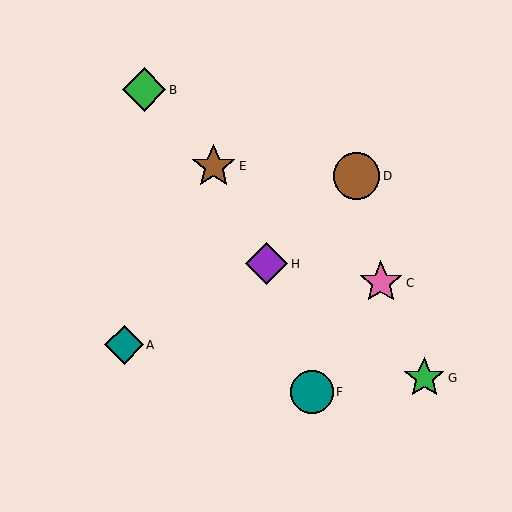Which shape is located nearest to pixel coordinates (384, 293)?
The pink star (labeled C) at (381, 283) is nearest to that location.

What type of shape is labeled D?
Shape D is a brown circle.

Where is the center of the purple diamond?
The center of the purple diamond is at (267, 264).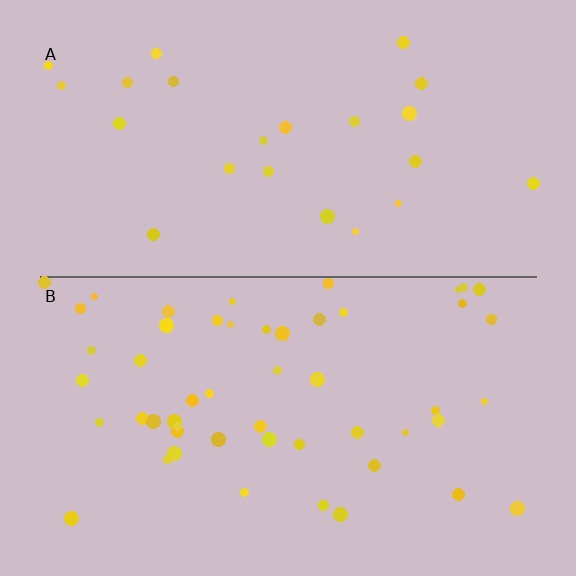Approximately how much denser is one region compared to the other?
Approximately 2.2× — region B over region A.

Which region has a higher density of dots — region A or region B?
B (the bottom).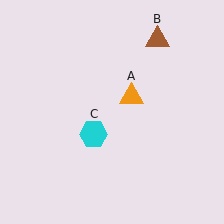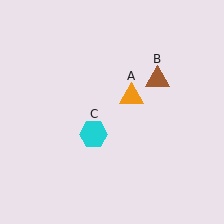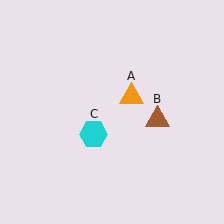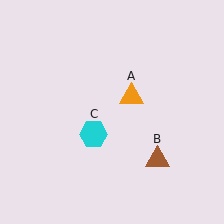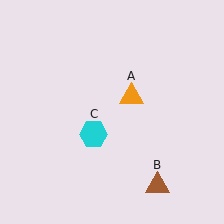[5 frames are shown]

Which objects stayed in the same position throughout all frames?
Orange triangle (object A) and cyan hexagon (object C) remained stationary.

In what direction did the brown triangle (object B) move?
The brown triangle (object B) moved down.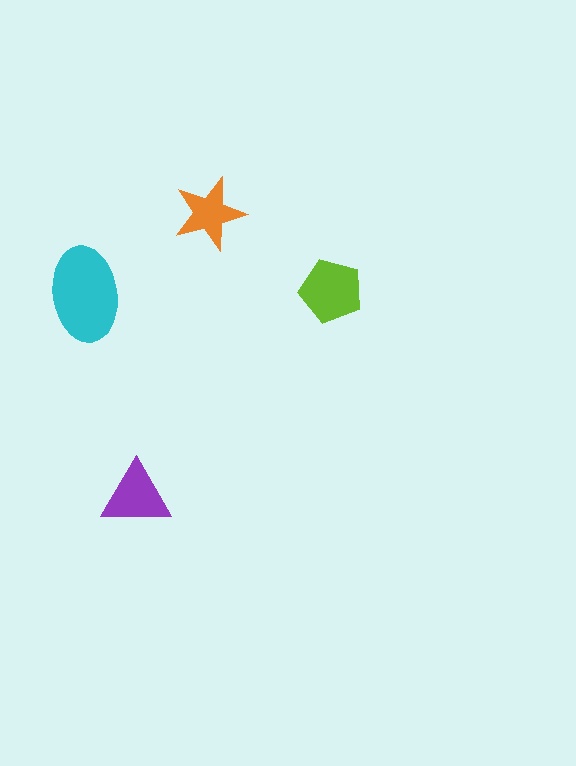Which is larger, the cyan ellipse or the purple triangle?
The cyan ellipse.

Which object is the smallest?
The orange star.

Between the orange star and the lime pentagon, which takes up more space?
The lime pentagon.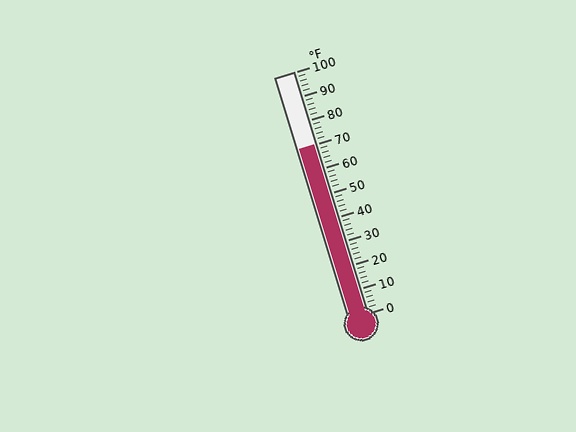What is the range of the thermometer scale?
The thermometer scale ranges from 0°F to 100°F.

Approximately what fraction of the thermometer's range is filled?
The thermometer is filled to approximately 70% of its range.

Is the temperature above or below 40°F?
The temperature is above 40°F.